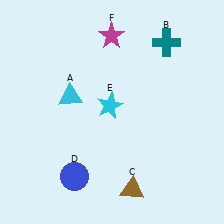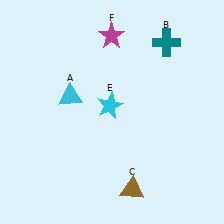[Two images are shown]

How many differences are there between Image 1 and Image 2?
There is 1 difference between the two images.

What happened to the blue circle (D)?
The blue circle (D) was removed in Image 2. It was in the bottom-left area of Image 1.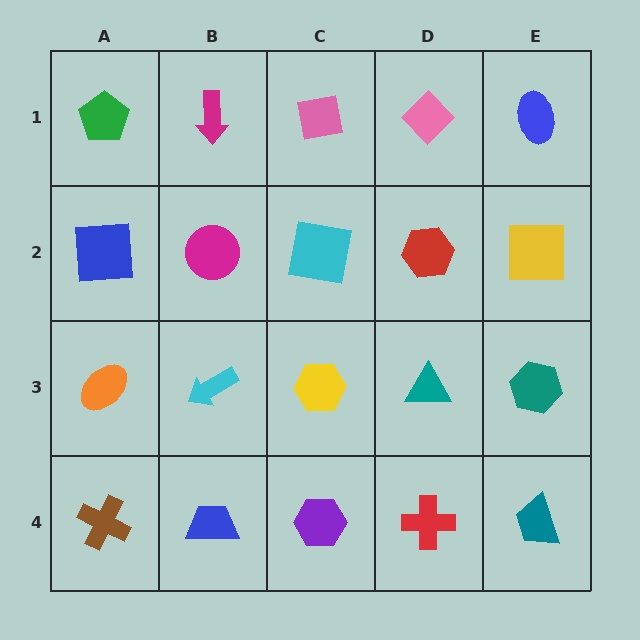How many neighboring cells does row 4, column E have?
2.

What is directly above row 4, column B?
A cyan arrow.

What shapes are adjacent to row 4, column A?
An orange ellipse (row 3, column A), a blue trapezoid (row 4, column B).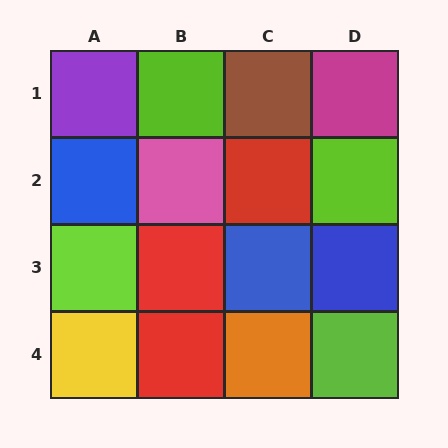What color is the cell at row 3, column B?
Red.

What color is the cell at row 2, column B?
Pink.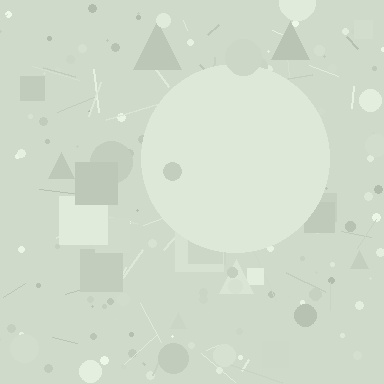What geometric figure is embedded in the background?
A circle is embedded in the background.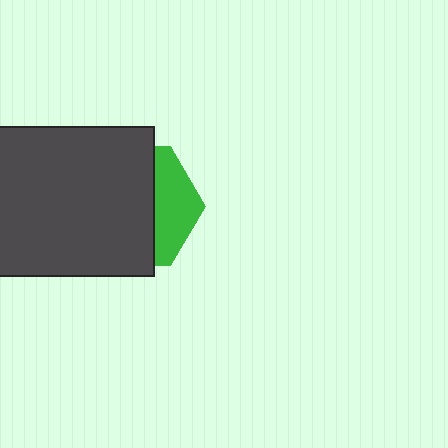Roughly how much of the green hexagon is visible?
A small part of it is visible (roughly 32%).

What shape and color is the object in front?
The object in front is a dark gray rectangle.